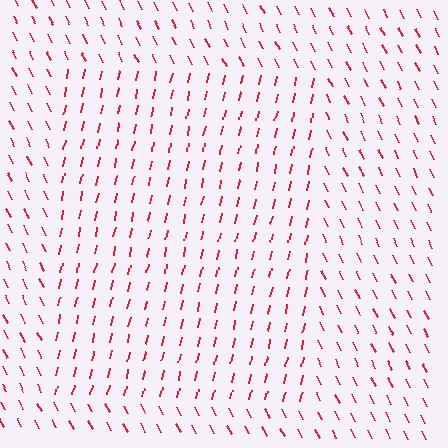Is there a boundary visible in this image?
Yes, there is a texture boundary formed by a change in line orientation.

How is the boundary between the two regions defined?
The boundary is defined purely by a change in line orientation (approximately 40 degrees difference). All lines are the same color and thickness.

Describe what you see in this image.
The image is filled with small red line segments. A rectangle region in the image has lines oriented differently from the surrounding lines, creating a visible texture boundary.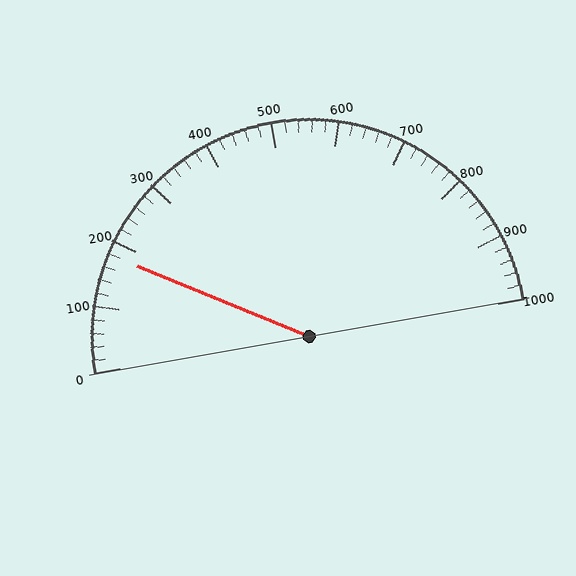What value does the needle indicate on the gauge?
The needle indicates approximately 180.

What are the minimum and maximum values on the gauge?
The gauge ranges from 0 to 1000.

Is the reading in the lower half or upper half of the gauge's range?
The reading is in the lower half of the range (0 to 1000).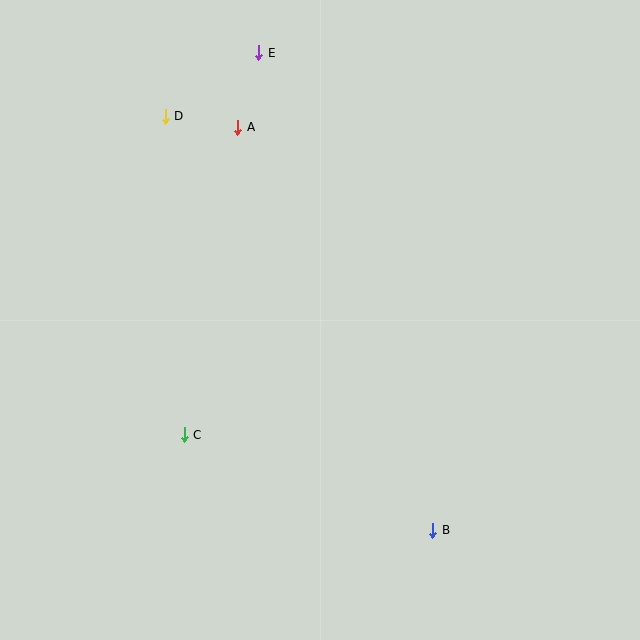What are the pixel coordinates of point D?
Point D is at (165, 116).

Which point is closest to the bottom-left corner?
Point C is closest to the bottom-left corner.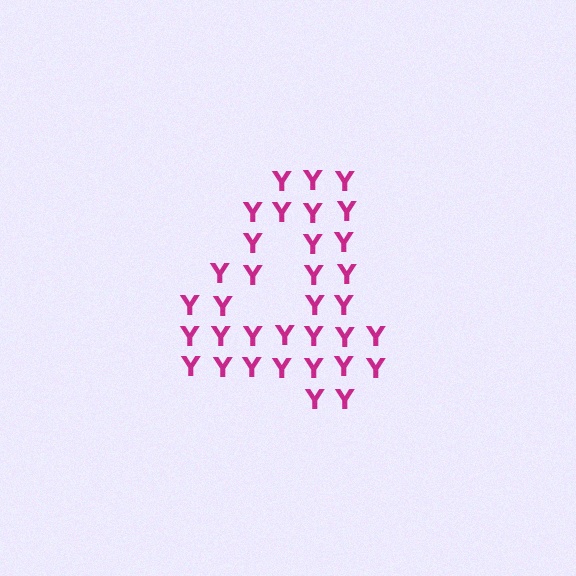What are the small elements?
The small elements are letter Y's.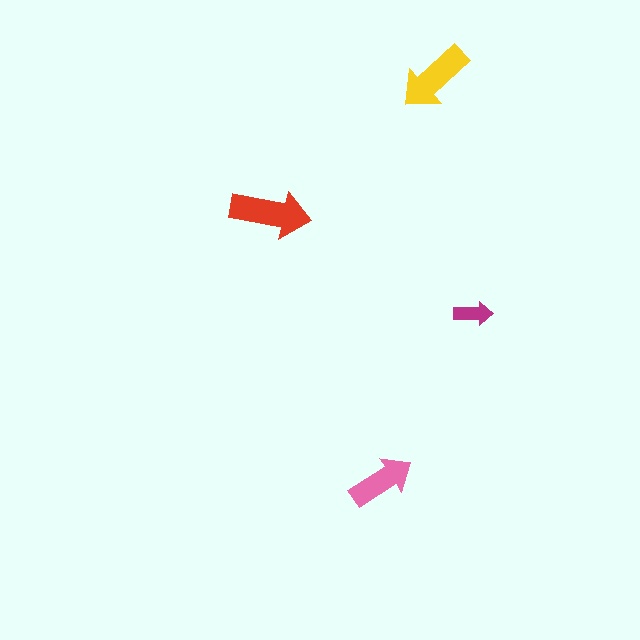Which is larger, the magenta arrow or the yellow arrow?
The yellow one.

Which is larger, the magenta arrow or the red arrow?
The red one.